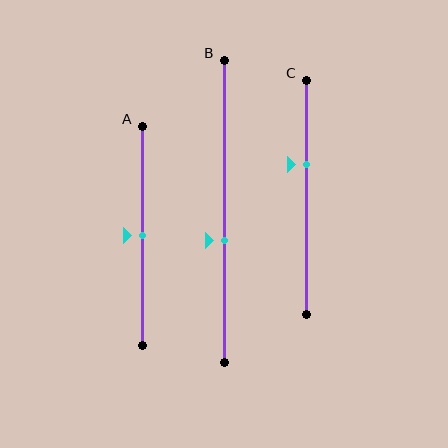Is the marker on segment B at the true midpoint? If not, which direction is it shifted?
No, the marker on segment B is shifted downward by about 10% of the segment length.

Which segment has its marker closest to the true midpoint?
Segment A has its marker closest to the true midpoint.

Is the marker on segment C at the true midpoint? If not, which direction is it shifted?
No, the marker on segment C is shifted upward by about 14% of the segment length.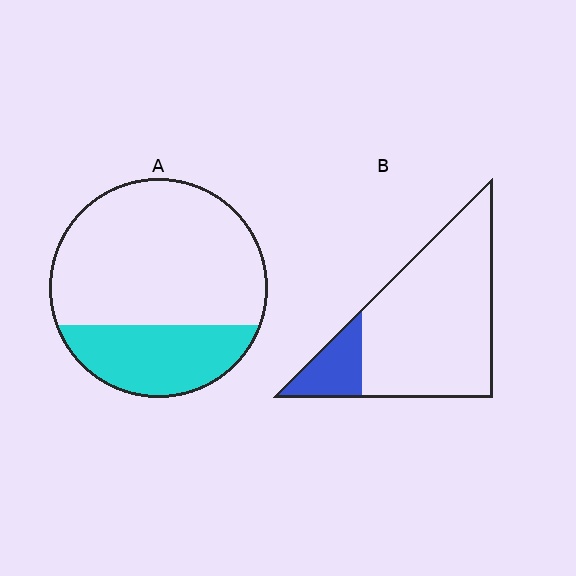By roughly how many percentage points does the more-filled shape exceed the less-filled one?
By roughly 15 percentage points (A over B).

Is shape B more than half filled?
No.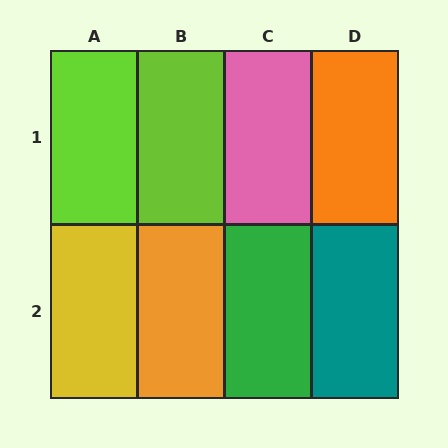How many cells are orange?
2 cells are orange.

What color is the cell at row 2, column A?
Yellow.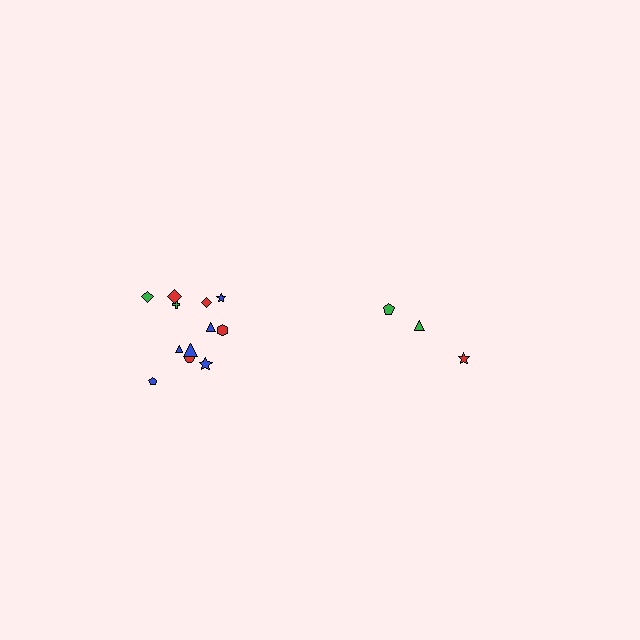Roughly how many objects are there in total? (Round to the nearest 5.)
Roughly 15 objects in total.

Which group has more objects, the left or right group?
The left group.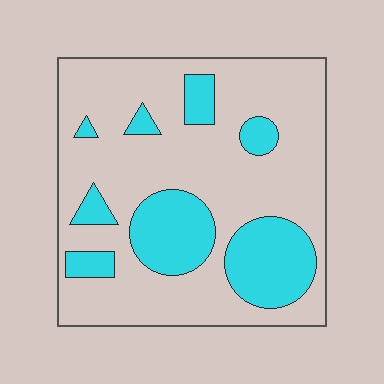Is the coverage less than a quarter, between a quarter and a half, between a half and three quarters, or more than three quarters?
Between a quarter and a half.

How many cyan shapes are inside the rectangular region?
8.